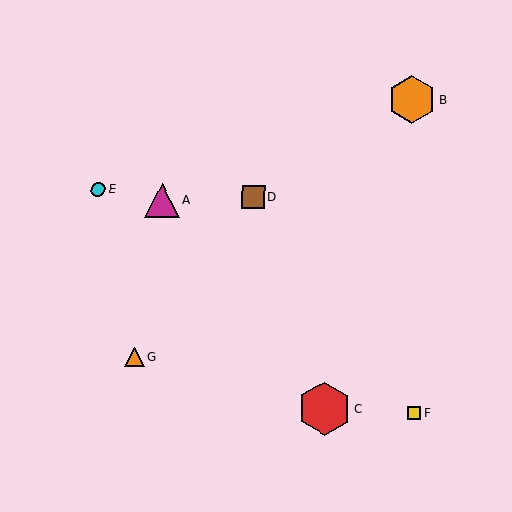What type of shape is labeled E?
Shape E is a cyan circle.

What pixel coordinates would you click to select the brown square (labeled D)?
Click at (253, 197) to select the brown square D.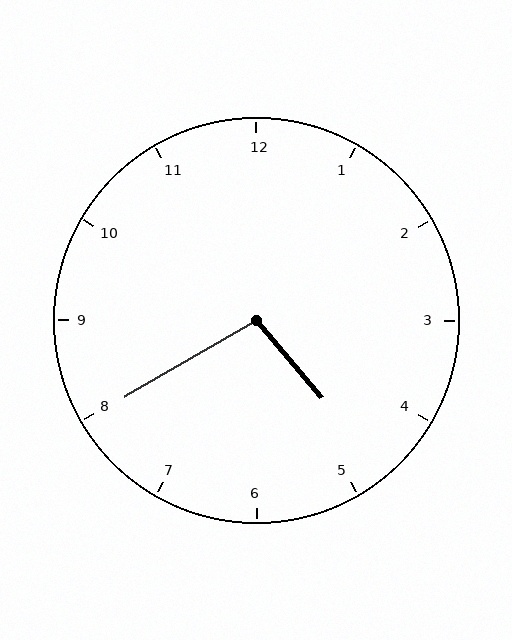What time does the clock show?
4:40.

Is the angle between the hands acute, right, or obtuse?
It is obtuse.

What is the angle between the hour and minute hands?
Approximately 100 degrees.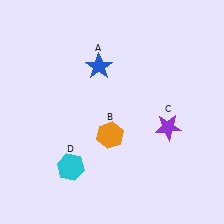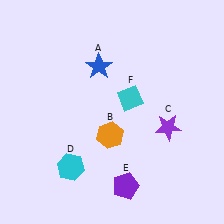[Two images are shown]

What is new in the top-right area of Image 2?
A cyan diamond (F) was added in the top-right area of Image 2.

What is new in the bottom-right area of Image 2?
A purple pentagon (E) was added in the bottom-right area of Image 2.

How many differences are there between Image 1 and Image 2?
There are 2 differences between the two images.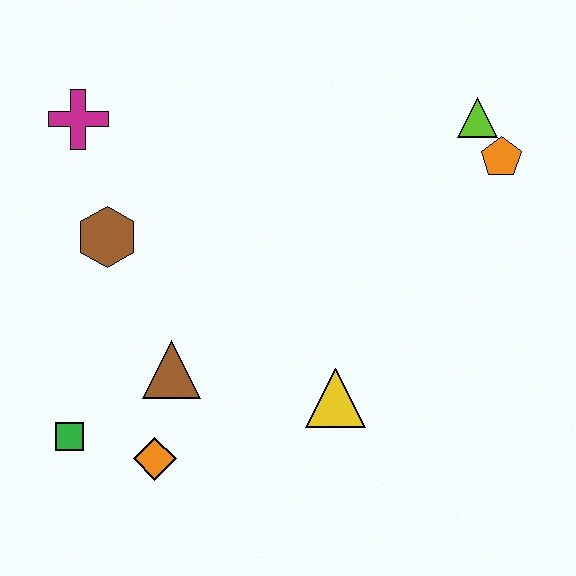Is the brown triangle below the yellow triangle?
No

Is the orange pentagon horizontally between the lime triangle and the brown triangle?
No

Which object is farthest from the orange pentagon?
The green square is farthest from the orange pentagon.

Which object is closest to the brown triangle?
The orange diamond is closest to the brown triangle.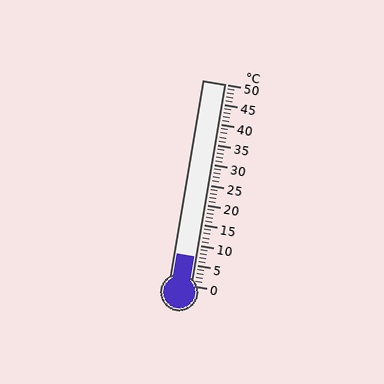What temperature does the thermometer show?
The thermometer shows approximately 7°C.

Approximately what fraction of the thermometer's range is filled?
The thermometer is filled to approximately 15% of its range.